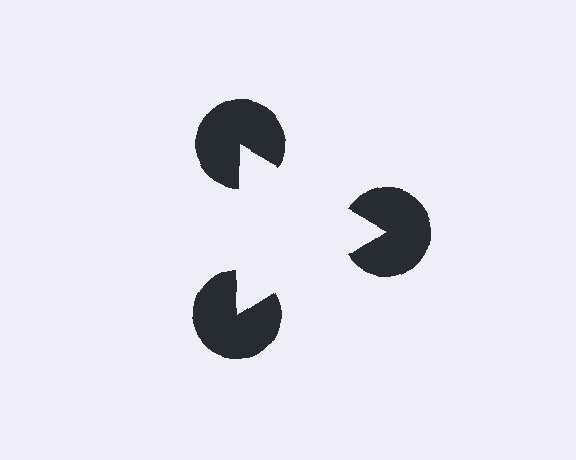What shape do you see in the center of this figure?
An illusory triangle — its edges are inferred from the aligned wedge cuts in the pac-man discs, not physically drawn.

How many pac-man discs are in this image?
There are 3 — one at each vertex of the illusory triangle.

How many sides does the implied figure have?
3 sides.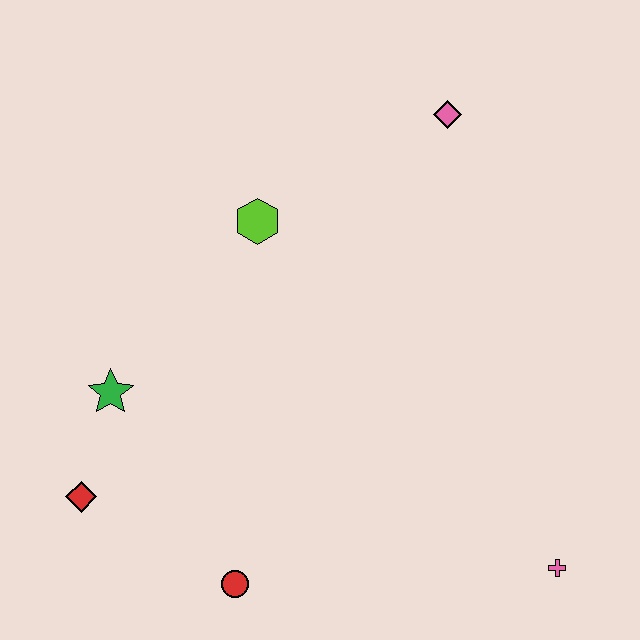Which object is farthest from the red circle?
The pink diamond is farthest from the red circle.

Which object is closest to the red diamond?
The green star is closest to the red diamond.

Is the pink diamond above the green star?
Yes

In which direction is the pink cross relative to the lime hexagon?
The pink cross is below the lime hexagon.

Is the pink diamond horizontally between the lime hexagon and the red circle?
No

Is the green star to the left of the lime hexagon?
Yes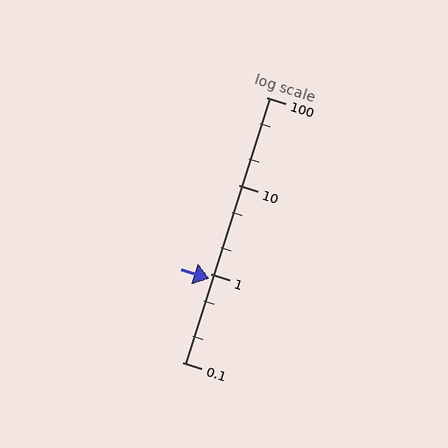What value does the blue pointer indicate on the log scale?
The pointer indicates approximately 0.87.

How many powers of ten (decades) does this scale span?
The scale spans 3 decades, from 0.1 to 100.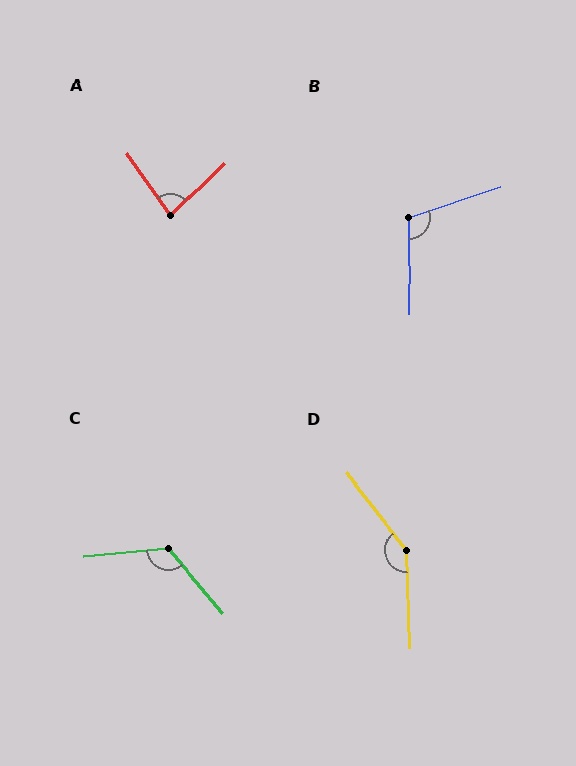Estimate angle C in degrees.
Approximately 125 degrees.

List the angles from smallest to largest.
A (81°), B (108°), C (125°), D (144°).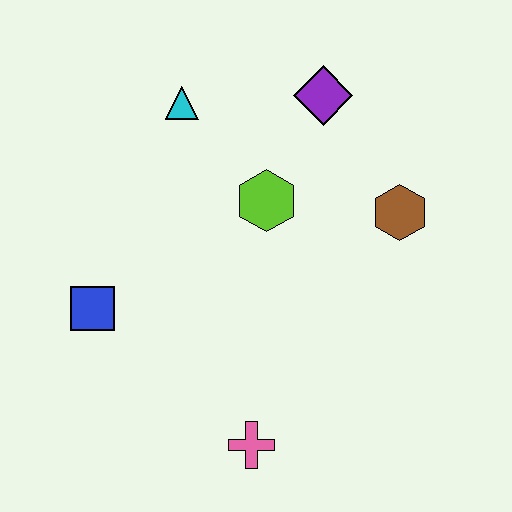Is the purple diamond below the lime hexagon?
No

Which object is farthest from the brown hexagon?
The blue square is farthest from the brown hexagon.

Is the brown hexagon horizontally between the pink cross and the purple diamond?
No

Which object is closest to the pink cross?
The blue square is closest to the pink cross.